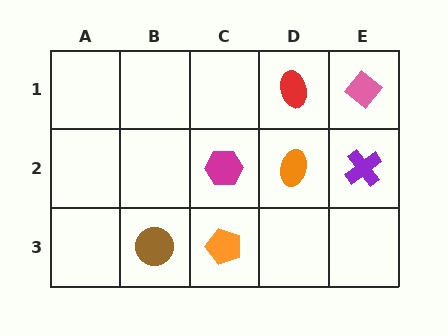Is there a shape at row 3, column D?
No, that cell is empty.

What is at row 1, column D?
A red ellipse.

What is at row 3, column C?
An orange pentagon.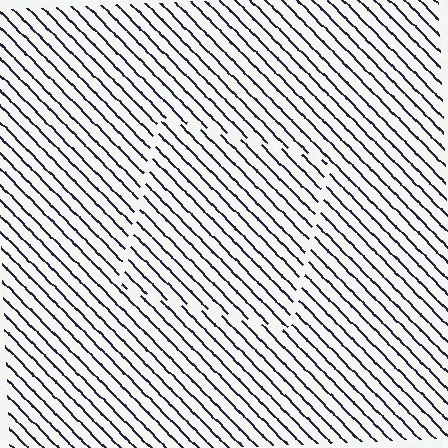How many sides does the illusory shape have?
4 sides — the line-ends trace a square.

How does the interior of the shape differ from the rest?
The interior of the shape contains the same grating, shifted by half a period — the contour is defined by the phase discontinuity where line-ends from the inner and outer gratings abut.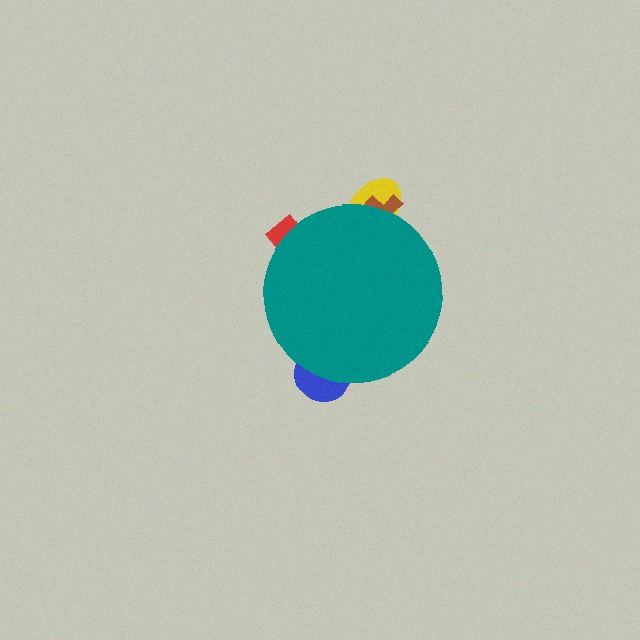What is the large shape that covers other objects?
A teal circle.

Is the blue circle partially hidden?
Yes, the blue circle is partially hidden behind the teal circle.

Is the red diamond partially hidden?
Yes, the red diamond is partially hidden behind the teal circle.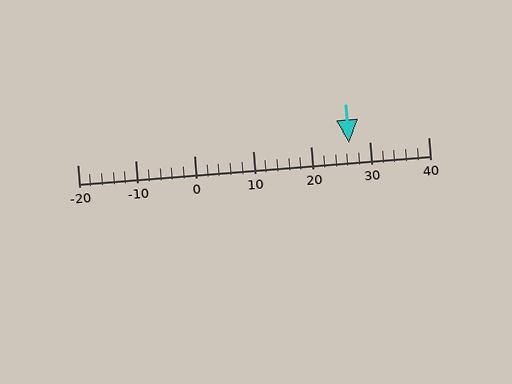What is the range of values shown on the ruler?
The ruler shows values from -20 to 40.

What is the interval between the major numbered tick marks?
The major tick marks are spaced 10 units apart.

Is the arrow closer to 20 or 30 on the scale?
The arrow is closer to 30.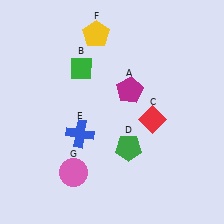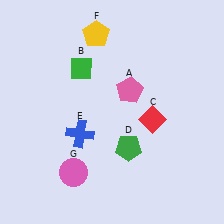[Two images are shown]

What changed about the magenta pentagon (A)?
In Image 1, A is magenta. In Image 2, it changed to pink.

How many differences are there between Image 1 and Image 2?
There is 1 difference between the two images.